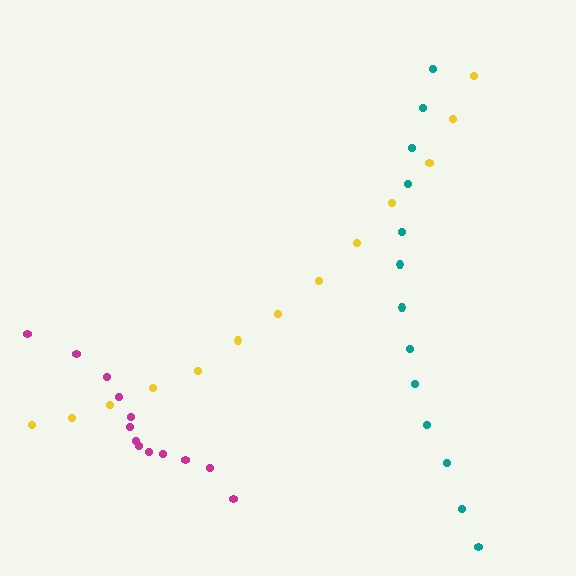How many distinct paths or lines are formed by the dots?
There are 3 distinct paths.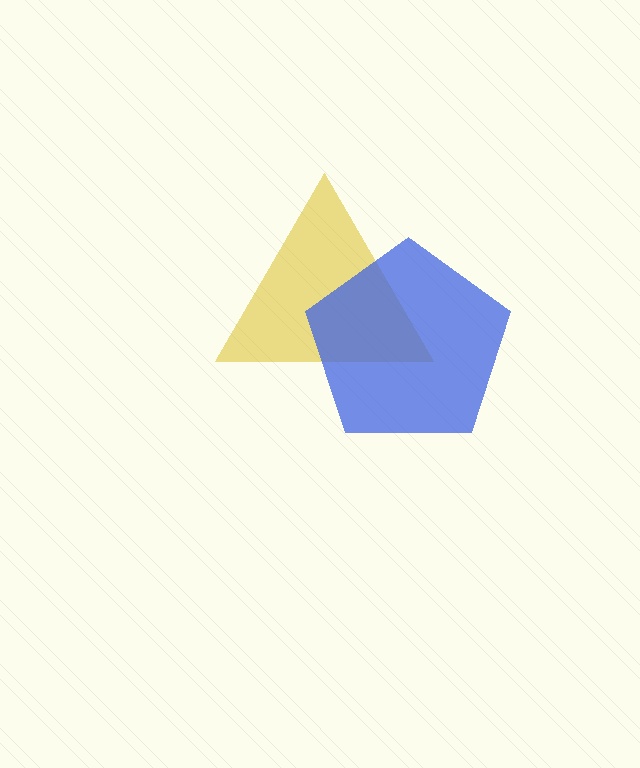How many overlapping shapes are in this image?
There are 2 overlapping shapes in the image.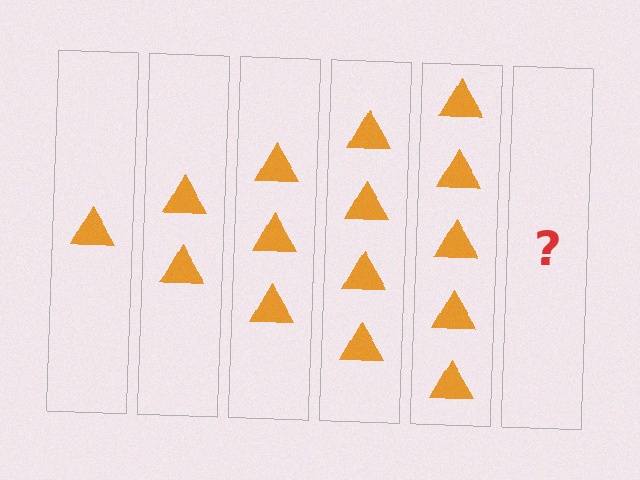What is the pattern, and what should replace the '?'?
The pattern is that each step adds one more triangle. The '?' should be 6 triangles.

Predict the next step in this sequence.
The next step is 6 triangles.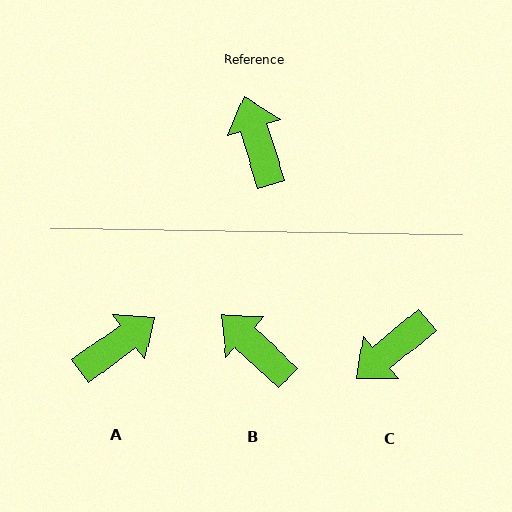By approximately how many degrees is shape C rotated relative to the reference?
Approximately 113 degrees counter-clockwise.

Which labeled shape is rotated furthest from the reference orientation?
C, about 113 degrees away.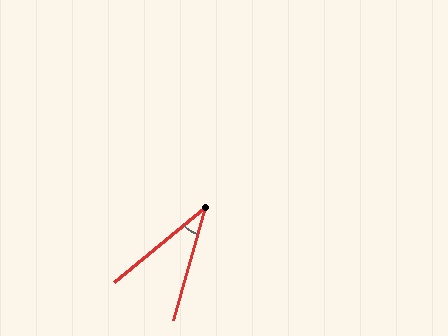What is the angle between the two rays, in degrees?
Approximately 35 degrees.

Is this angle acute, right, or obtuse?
It is acute.